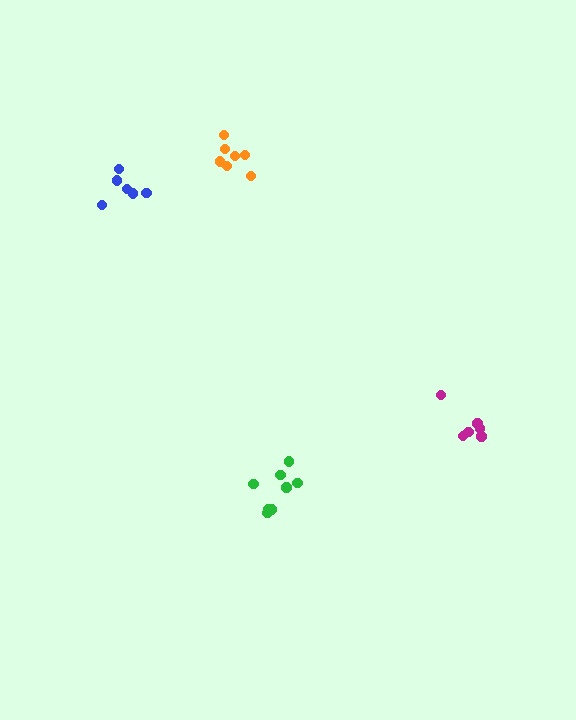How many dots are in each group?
Group 1: 9 dots, Group 2: 6 dots, Group 3: 6 dots, Group 4: 8 dots (29 total).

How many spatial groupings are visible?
There are 4 spatial groupings.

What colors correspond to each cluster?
The clusters are colored: green, blue, magenta, orange.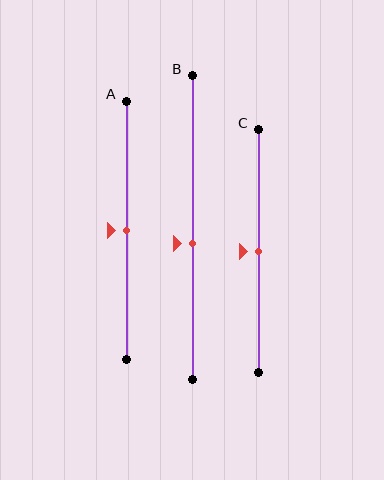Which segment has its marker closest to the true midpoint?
Segment A has its marker closest to the true midpoint.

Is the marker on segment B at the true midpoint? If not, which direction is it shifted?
No, the marker on segment B is shifted downward by about 5% of the segment length.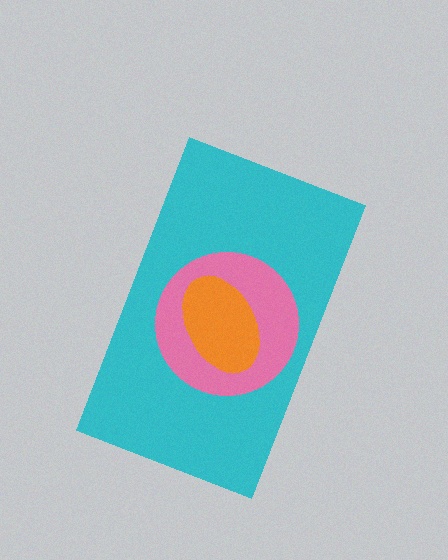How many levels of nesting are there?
3.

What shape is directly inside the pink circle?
The orange ellipse.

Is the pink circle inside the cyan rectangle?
Yes.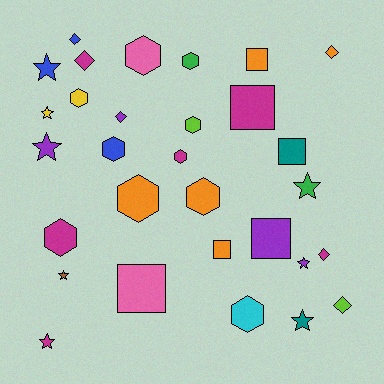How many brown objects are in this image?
There is 1 brown object.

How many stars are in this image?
There are 8 stars.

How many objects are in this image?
There are 30 objects.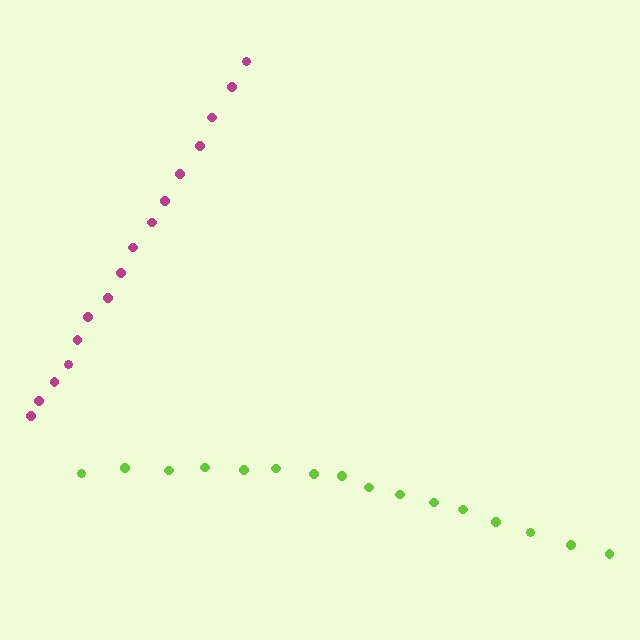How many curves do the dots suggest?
There are 2 distinct paths.